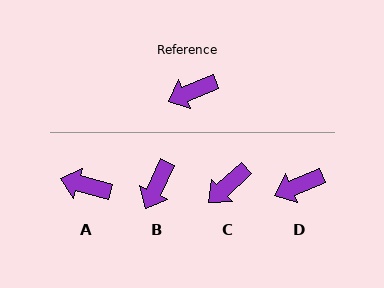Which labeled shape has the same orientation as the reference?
D.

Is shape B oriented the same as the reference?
No, it is off by about 42 degrees.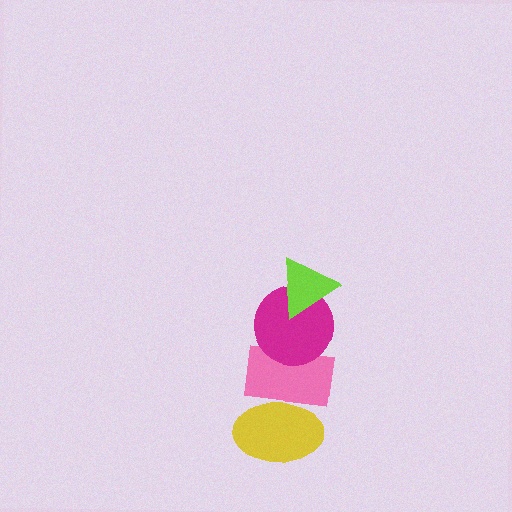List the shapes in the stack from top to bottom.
From top to bottom: the lime triangle, the magenta circle, the pink rectangle, the yellow ellipse.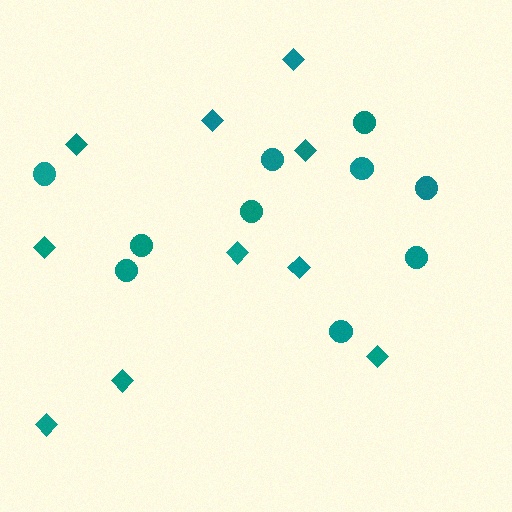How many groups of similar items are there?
There are 2 groups: one group of diamonds (10) and one group of circles (10).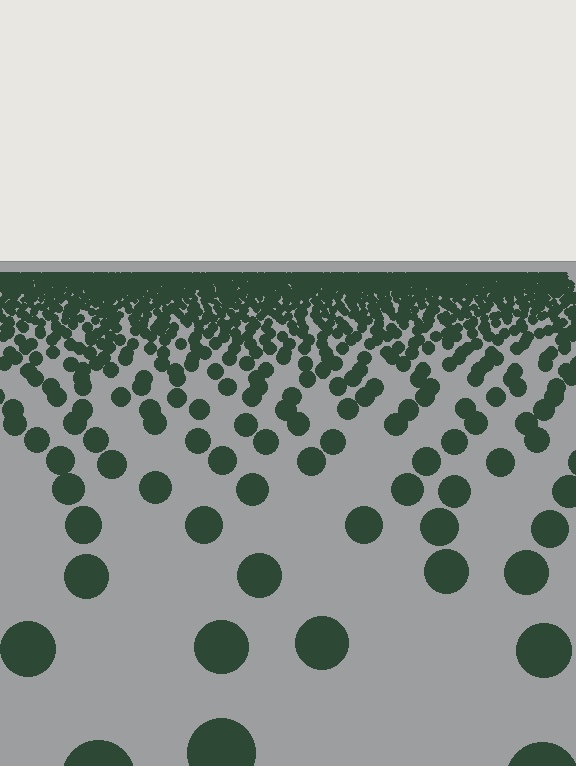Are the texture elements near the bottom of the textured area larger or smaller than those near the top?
Larger. Near the bottom, elements are closer to the viewer and appear at a bigger on-screen size.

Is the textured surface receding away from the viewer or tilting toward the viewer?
The surface is receding away from the viewer. Texture elements get smaller and denser toward the top.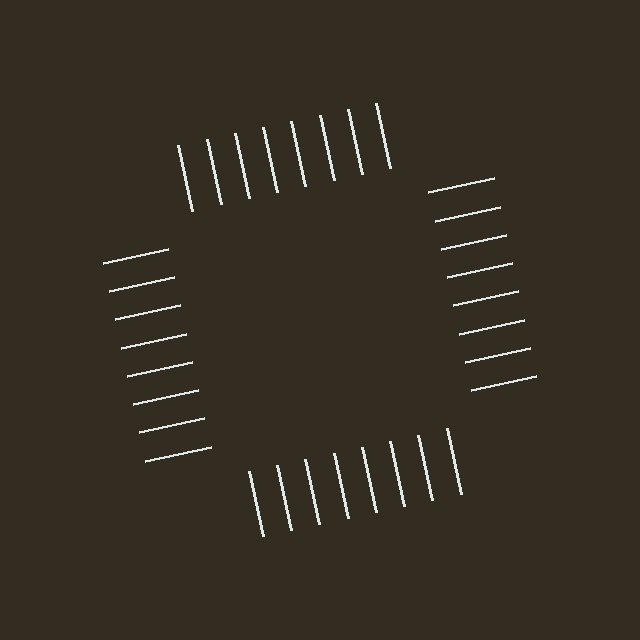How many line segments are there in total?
32 — 8 along each of the 4 edges.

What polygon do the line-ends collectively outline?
An illusory square — the line segments terminate on its edges but no continuous stroke is drawn.